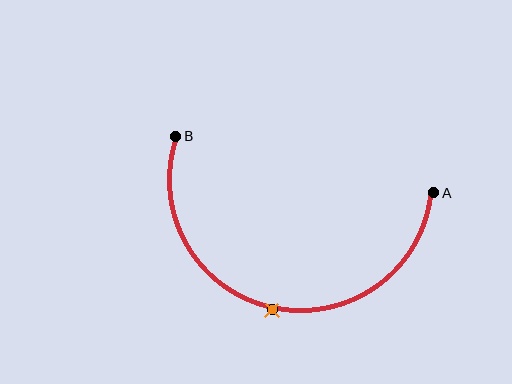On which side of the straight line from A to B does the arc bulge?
The arc bulges below the straight line connecting A and B.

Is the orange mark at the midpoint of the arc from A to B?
Yes. The orange mark lies on the arc at equal arc-length from both A and B — it is the arc midpoint.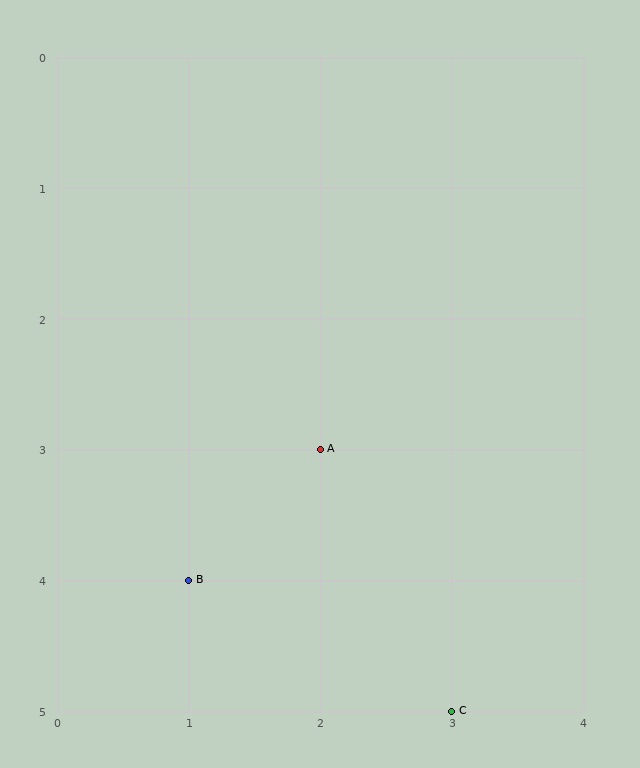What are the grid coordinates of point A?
Point A is at grid coordinates (2, 3).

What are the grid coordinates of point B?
Point B is at grid coordinates (1, 4).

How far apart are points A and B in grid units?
Points A and B are 1 column and 1 row apart (about 1.4 grid units diagonally).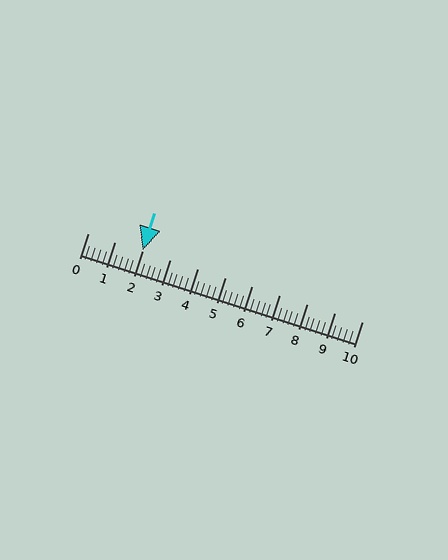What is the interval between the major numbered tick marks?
The major tick marks are spaced 1 units apart.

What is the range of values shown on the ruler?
The ruler shows values from 0 to 10.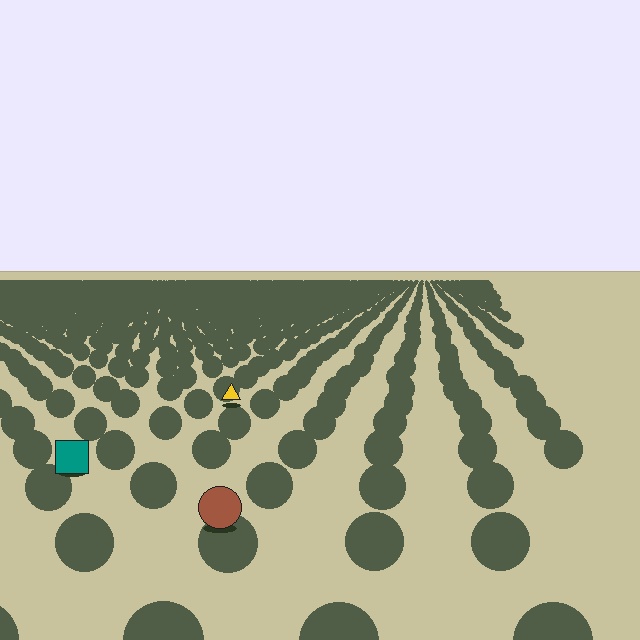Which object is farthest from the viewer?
The yellow triangle is farthest from the viewer. It appears smaller and the ground texture around it is denser.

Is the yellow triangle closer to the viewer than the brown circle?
No. The brown circle is closer — you can tell from the texture gradient: the ground texture is coarser near it.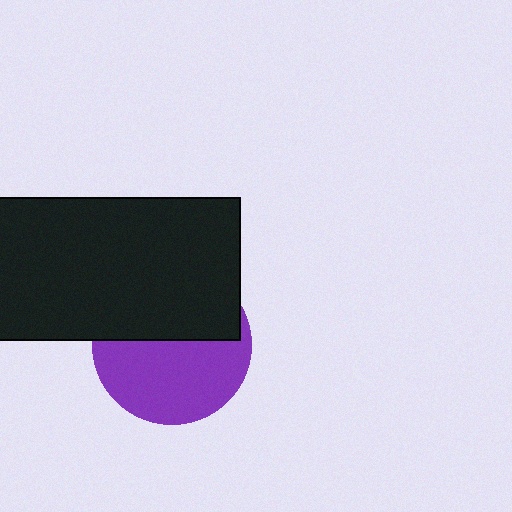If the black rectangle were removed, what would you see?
You would see the complete purple circle.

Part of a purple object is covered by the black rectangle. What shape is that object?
It is a circle.